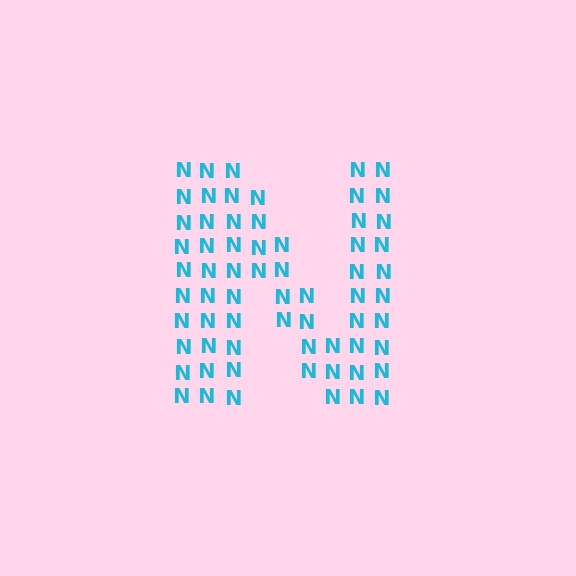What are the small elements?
The small elements are letter N's.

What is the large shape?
The large shape is the letter N.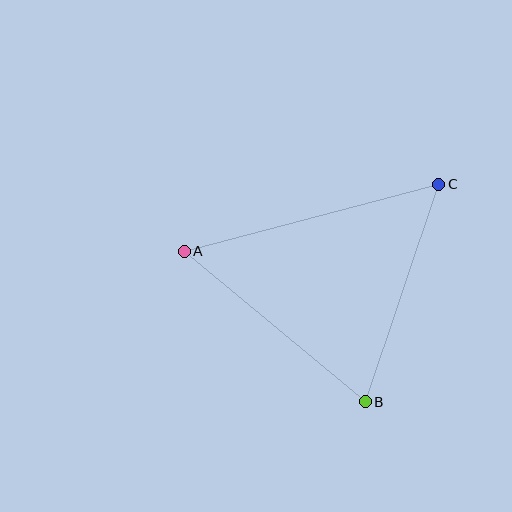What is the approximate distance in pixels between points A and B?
The distance between A and B is approximately 235 pixels.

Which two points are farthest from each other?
Points A and C are farthest from each other.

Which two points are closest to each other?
Points B and C are closest to each other.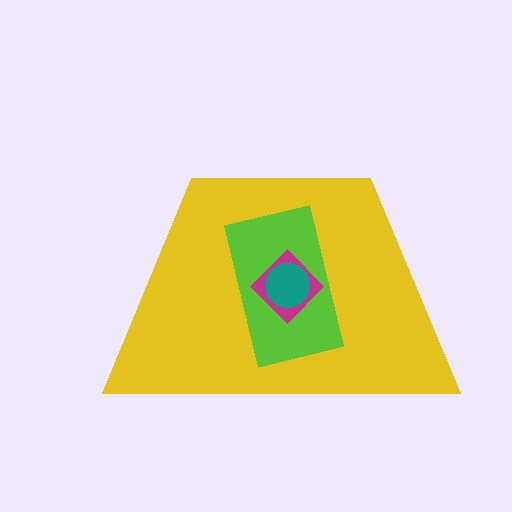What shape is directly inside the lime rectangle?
The magenta diamond.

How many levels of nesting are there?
4.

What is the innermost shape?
The teal circle.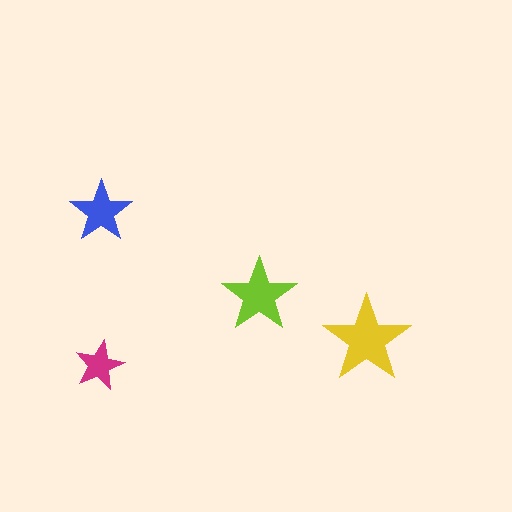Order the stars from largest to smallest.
the yellow one, the lime one, the blue one, the magenta one.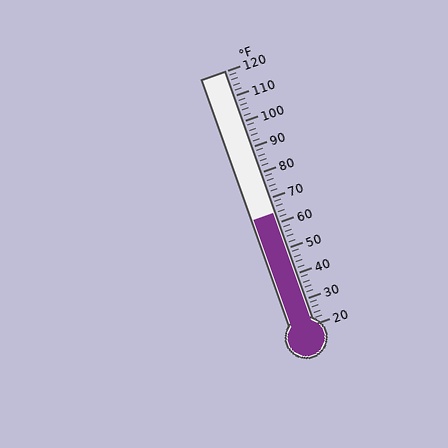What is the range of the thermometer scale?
The thermometer scale ranges from 20°F to 120°F.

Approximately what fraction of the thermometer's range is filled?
The thermometer is filled to approximately 45% of its range.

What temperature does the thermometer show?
The thermometer shows approximately 64°F.